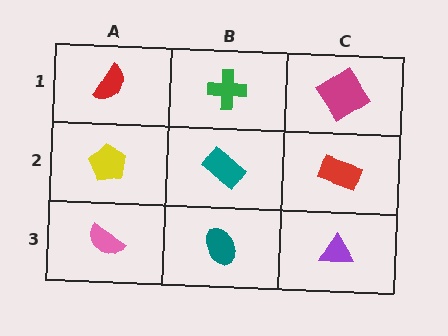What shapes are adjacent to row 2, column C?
A magenta diamond (row 1, column C), a purple triangle (row 3, column C), a teal rectangle (row 2, column B).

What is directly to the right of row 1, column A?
A green cross.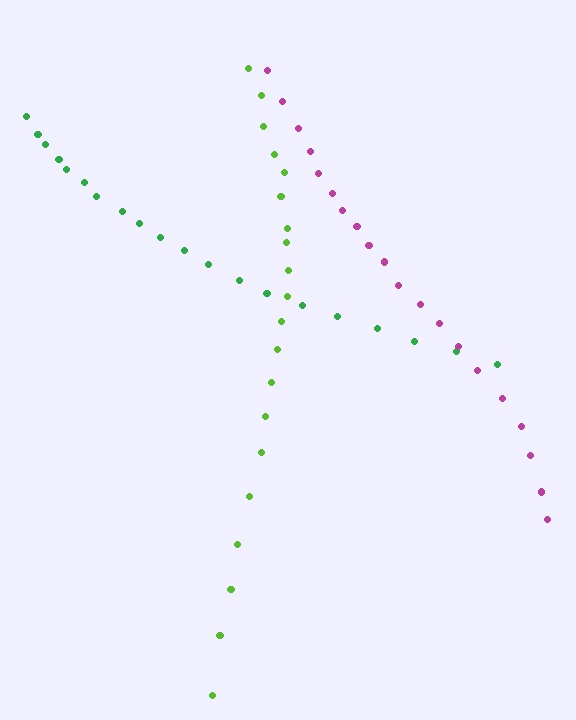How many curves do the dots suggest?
There are 3 distinct paths.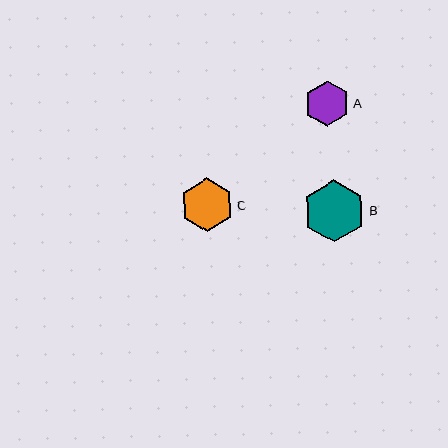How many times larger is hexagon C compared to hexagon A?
Hexagon C is approximately 1.2 times the size of hexagon A.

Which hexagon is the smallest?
Hexagon A is the smallest with a size of approximately 46 pixels.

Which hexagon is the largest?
Hexagon B is the largest with a size of approximately 62 pixels.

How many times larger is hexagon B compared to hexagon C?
Hexagon B is approximately 1.2 times the size of hexagon C.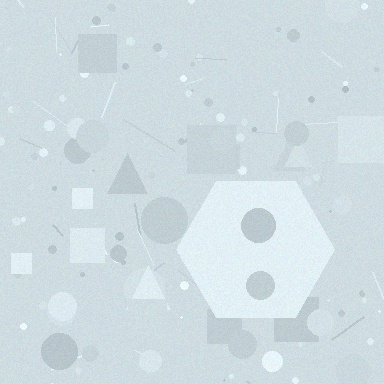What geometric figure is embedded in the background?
A hexagon is embedded in the background.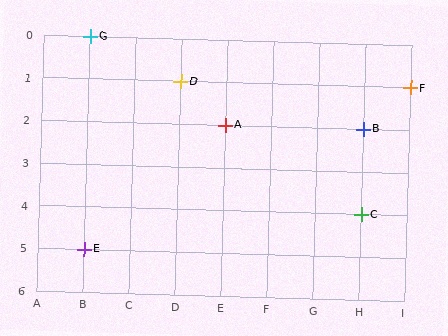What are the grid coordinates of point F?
Point F is at grid coordinates (I, 1).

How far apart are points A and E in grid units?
Points A and E are 3 columns and 3 rows apart (about 4.2 grid units diagonally).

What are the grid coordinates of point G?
Point G is at grid coordinates (B, 0).